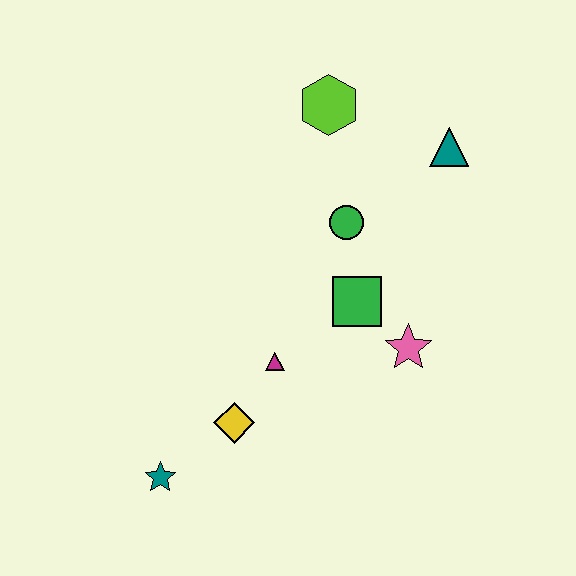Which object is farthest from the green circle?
The teal star is farthest from the green circle.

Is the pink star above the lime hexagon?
No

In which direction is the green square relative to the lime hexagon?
The green square is below the lime hexagon.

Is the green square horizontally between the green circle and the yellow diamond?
No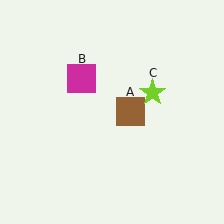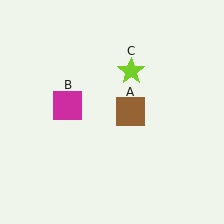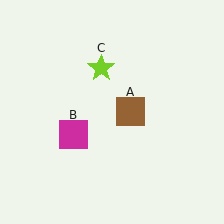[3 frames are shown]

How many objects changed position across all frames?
2 objects changed position: magenta square (object B), lime star (object C).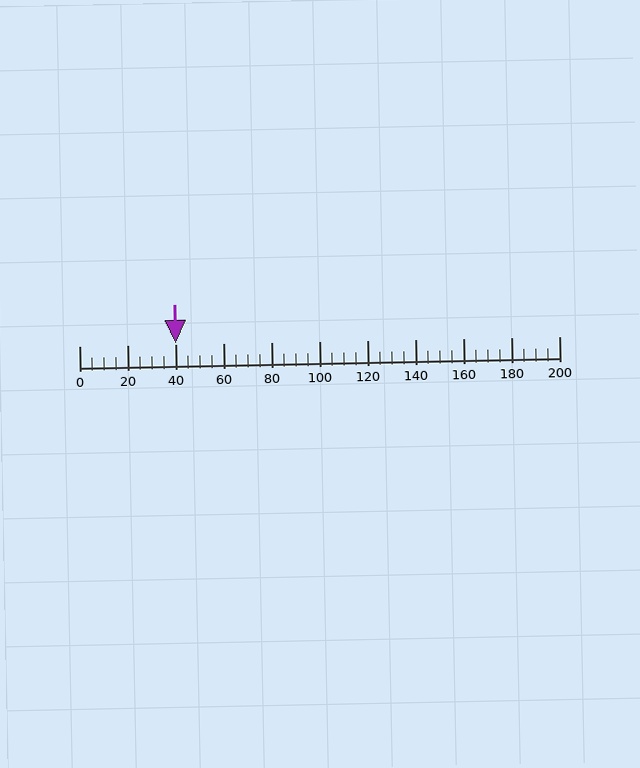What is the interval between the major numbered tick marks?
The major tick marks are spaced 20 units apart.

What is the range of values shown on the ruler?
The ruler shows values from 0 to 200.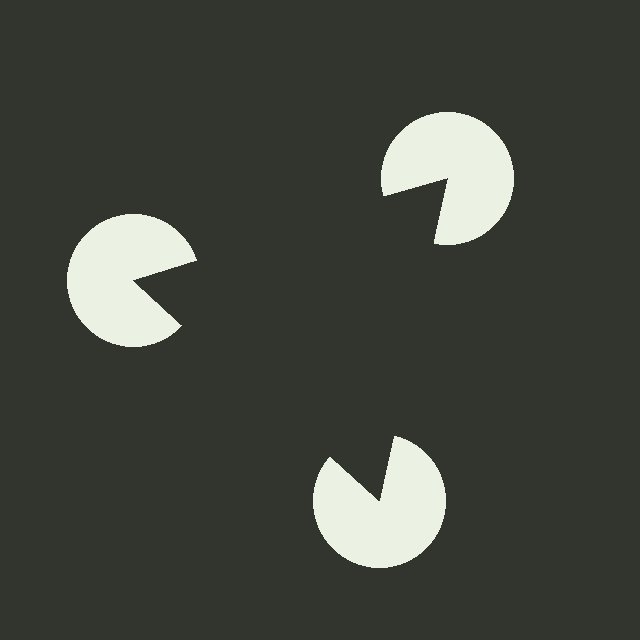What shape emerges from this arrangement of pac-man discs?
An illusory triangle — its edges are inferred from the aligned wedge cuts in the pac-man discs, not physically drawn.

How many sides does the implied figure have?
3 sides.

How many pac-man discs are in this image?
There are 3 — one at each vertex of the illusory triangle.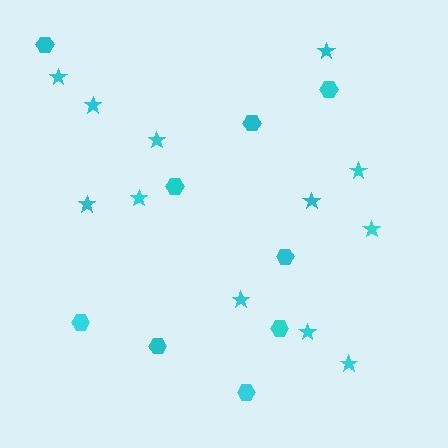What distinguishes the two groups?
There are 2 groups: one group of hexagons (9) and one group of stars (12).